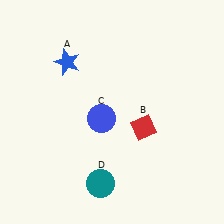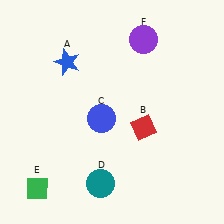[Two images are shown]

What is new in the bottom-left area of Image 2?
A green diamond (E) was added in the bottom-left area of Image 2.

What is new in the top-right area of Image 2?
A purple circle (F) was added in the top-right area of Image 2.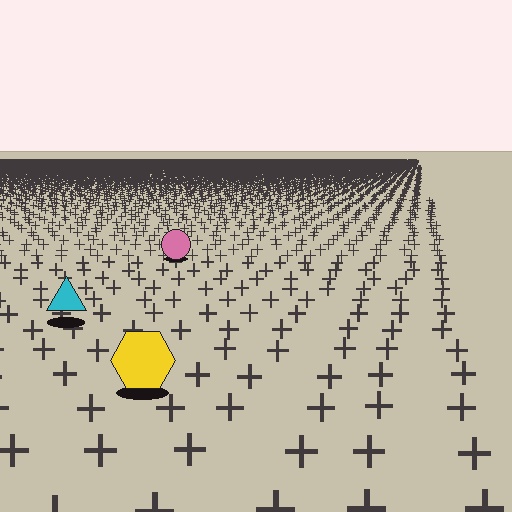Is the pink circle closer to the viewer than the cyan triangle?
No. The cyan triangle is closer — you can tell from the texture gradient: the ground texture is coarser near it.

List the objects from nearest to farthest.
From nearest to farthest: the yellow hexagon, the cyan triangle, the pink circle.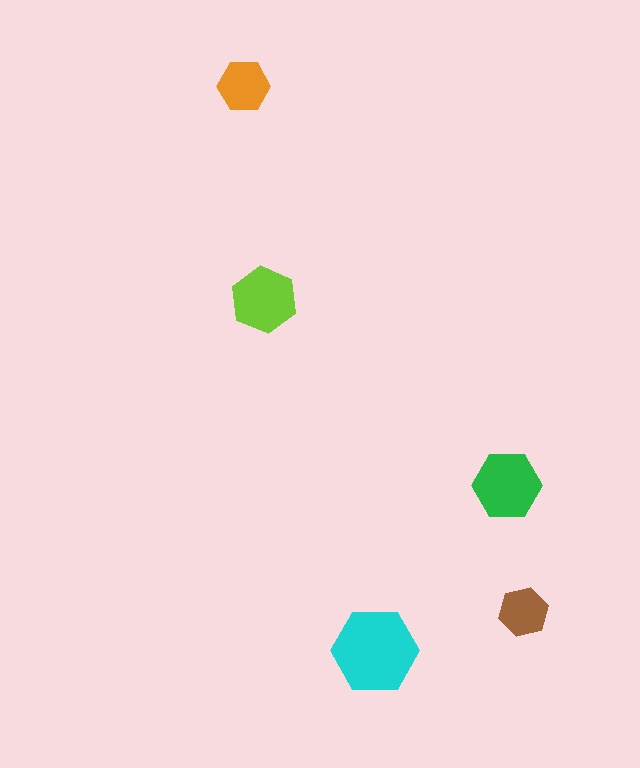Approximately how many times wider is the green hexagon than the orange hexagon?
About 1.5 times wider.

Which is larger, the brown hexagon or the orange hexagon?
The orange one.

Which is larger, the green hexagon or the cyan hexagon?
The cyan one.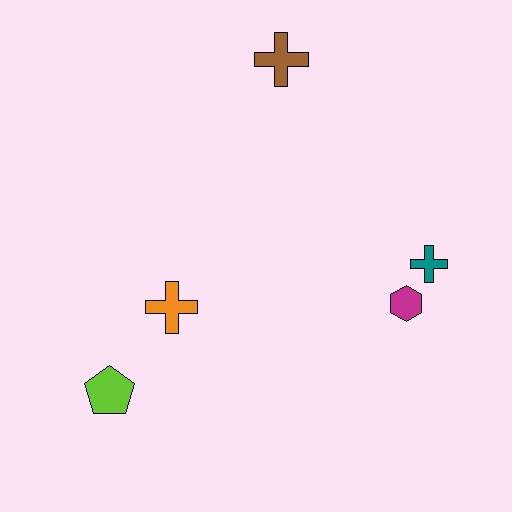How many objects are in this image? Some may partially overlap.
There are 5 objects.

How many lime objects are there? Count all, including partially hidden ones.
There is 1 lime object.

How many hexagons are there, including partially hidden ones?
There is 1 hexagon.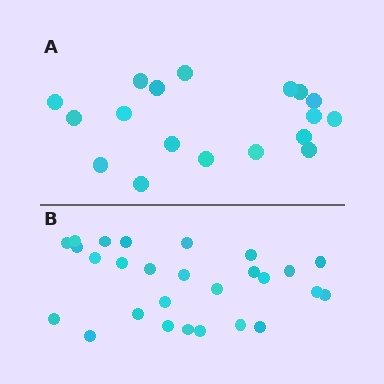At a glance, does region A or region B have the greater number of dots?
Region B (the bottom region) has more dots.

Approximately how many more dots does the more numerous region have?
Region B has roughly 8 or so more dots than region A.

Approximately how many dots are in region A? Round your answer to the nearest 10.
About 20 dots. (The exact count is 18, which rounds to 20.)